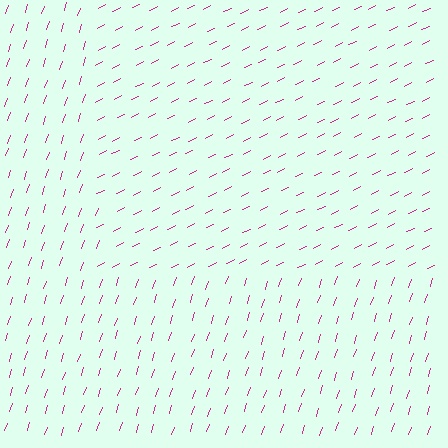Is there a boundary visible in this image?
Yes, there is a texture boundary formed by a change in line orientation.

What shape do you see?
I see a rectangle.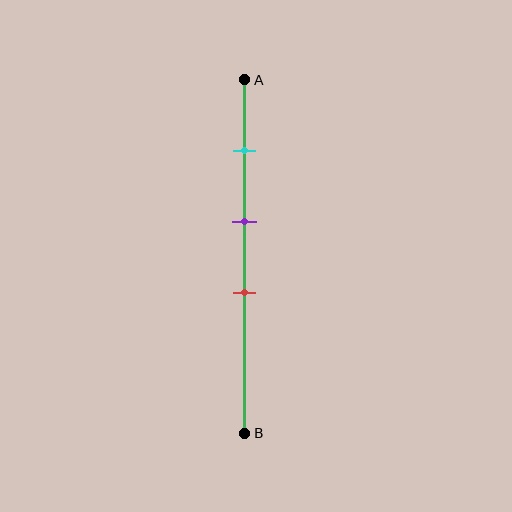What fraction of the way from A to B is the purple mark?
The purple mark is approximately 40% (0.4) of the way from A to B.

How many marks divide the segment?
There are 3 marks dividing the segment.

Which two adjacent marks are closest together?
The purple and red marks are the closest adjacent pair.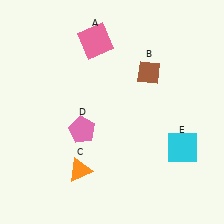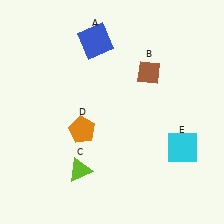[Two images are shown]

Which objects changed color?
A changed from pink to blue. C changed from orange to lime. D changed from pink to orange.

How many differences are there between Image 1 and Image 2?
There are 3 differences between the two images.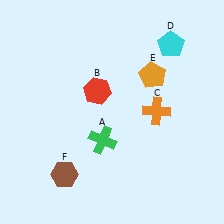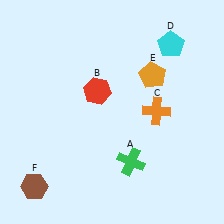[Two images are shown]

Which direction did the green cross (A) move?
The green cross (A) moved right.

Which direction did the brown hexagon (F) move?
The brown hexagon (F) moved left.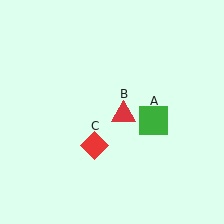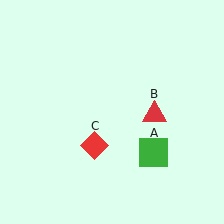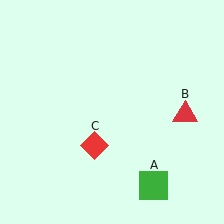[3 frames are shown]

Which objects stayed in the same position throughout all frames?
Red diamond (object C) remained stationary.